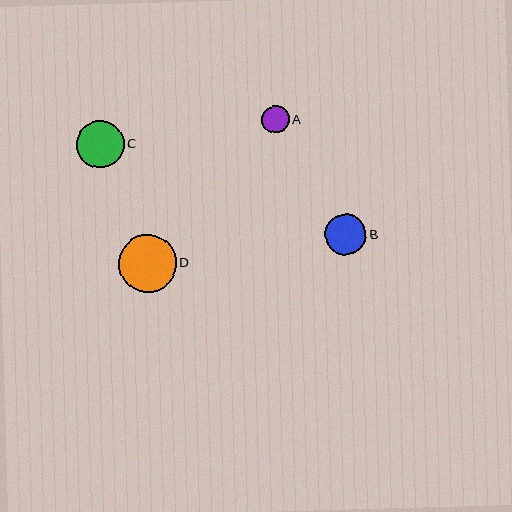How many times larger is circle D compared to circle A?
Circle D is approximately 2.1 times the size of circle A.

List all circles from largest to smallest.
From largest to smallest: D, C, B, A.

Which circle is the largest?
Circle D is the largest with a size of approximately 58 pixels.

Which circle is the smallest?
Circle A is the smallest with a size of approximately 28 pixels.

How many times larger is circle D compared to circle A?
Circle D is approximately 2.1 times the size of circle A.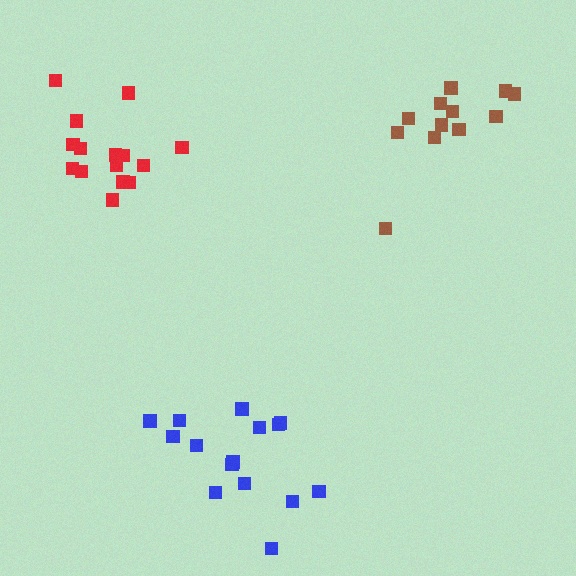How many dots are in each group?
Group 1: 12 dots, Group 2: 15 dots, Group 3: 15 dots (42 total).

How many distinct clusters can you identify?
There are 3 distinct clusters.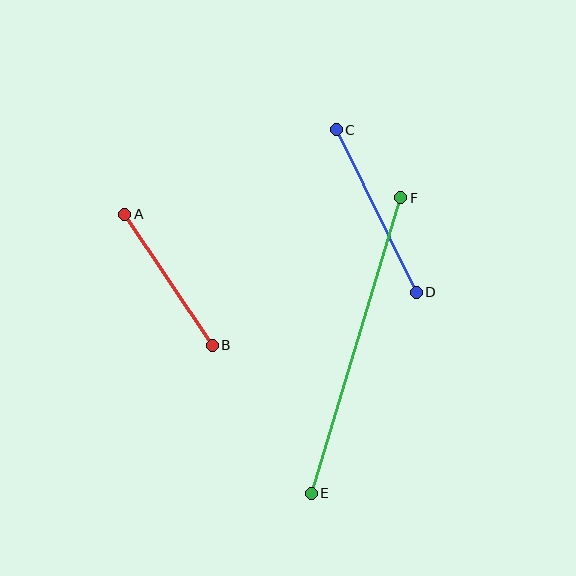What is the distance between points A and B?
The distance is approximately 157 pixels.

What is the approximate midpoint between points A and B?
The midpoint is at approximately (169, 280) pixels.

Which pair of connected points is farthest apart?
Points E and F are farthest apart.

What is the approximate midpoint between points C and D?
The midpoint is at approximately (376, 211) pixels.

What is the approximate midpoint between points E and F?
The midpoint is at approximately (356, 345) pixels.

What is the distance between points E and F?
The distance is approximately 309 pixels.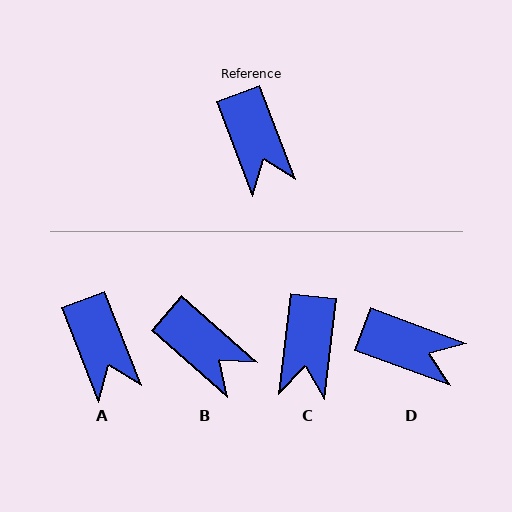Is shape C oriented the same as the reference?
No, it is off by about 28 degrees.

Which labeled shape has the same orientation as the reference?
A.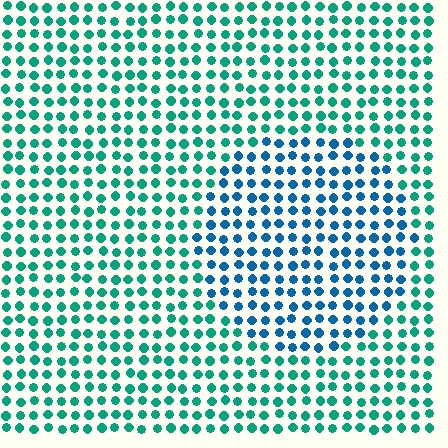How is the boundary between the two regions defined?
The boundary is defined purely by a slight shift in hue (about 38 degrees). Spacing, size, and orientation are identical on both sides.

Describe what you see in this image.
The image is filled with small teal elements in a uniform arrangement. A circle-shaped region is visible where the elements are tinted to a slightly different hue, forming a subtle color boundary.